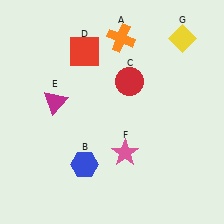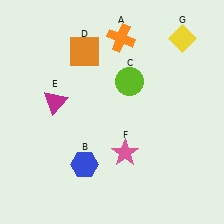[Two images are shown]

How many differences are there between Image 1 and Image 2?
There are 2 differences between the two images.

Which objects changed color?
C changed from red to lime. D changed from red to orange.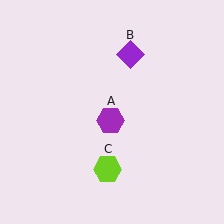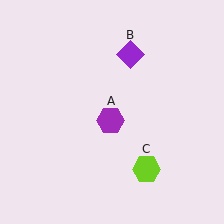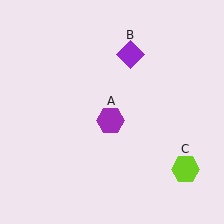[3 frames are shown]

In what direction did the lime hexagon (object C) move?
The lime hexagon (object C) moved right.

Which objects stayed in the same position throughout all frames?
Purple hexagon (object A) and purple diamond (object B) remained stationary.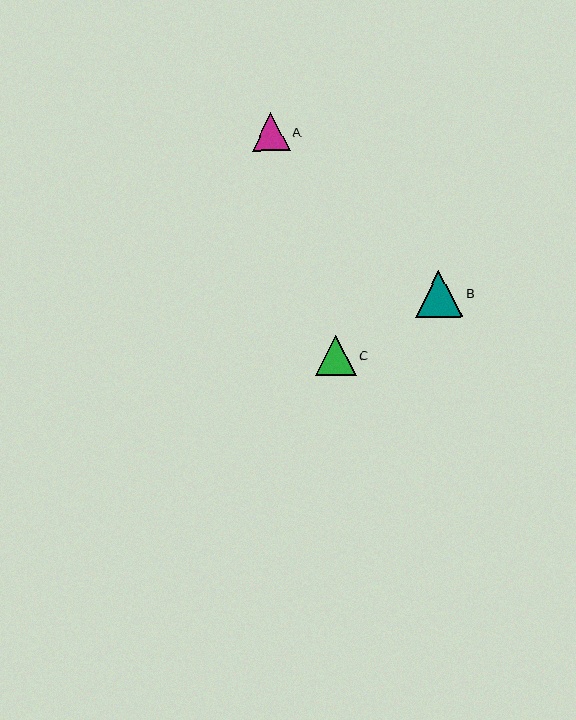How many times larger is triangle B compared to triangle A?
Triangle B is approximately 1.2 times the size of triangle A.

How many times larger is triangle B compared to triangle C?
Triangle B is approximately 1.2 times the size of triangle C.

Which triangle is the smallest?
Triangle A is the smallest with a size of approximately 38 pixels.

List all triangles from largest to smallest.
From largest to smallest: B, C, A.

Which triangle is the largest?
Triangle B is the largest with a size of approximately 47 pixels.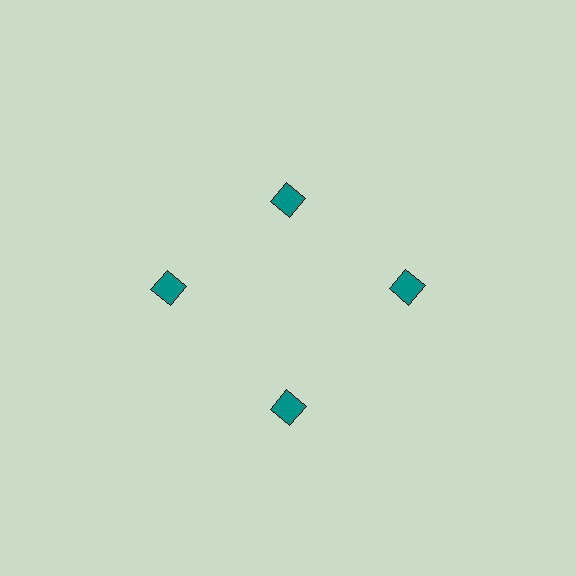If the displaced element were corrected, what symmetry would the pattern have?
It would have 4-fold rotational symmetry — the pattern would map onto itself every 90 degrees.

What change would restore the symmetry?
The symmetry would be restored by moving it outward, back onto the ring so that all 4 diamonds sit at equal angles and equal distance from the center.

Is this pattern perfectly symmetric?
No. The 4 teal diamonds are arranged in a ring, but one element near the 12 o'clock position is pulled inward toward the center, breaking the 4-fold rotational symmetry.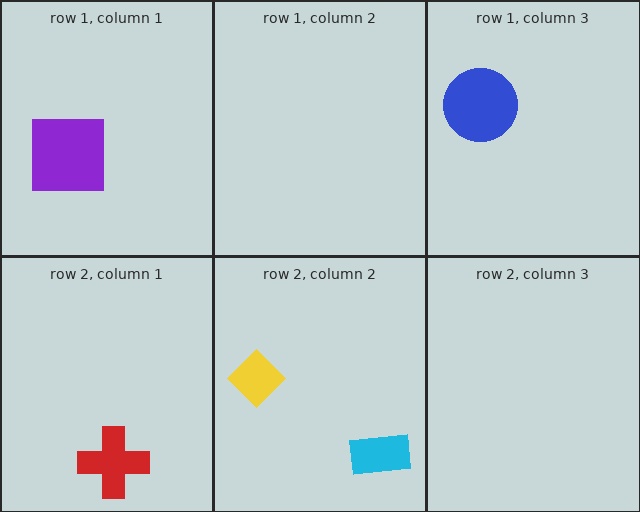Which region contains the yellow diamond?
The row 2, column 2 region.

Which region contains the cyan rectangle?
The row 2, column 2 region.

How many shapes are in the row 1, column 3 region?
1.